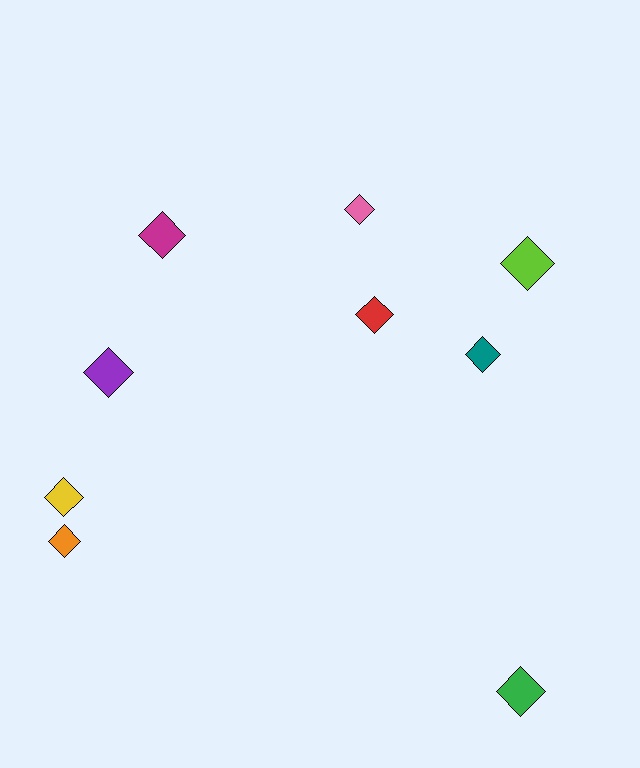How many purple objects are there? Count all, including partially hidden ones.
There is 1 purple object.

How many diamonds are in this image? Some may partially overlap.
There are 9 diamonds.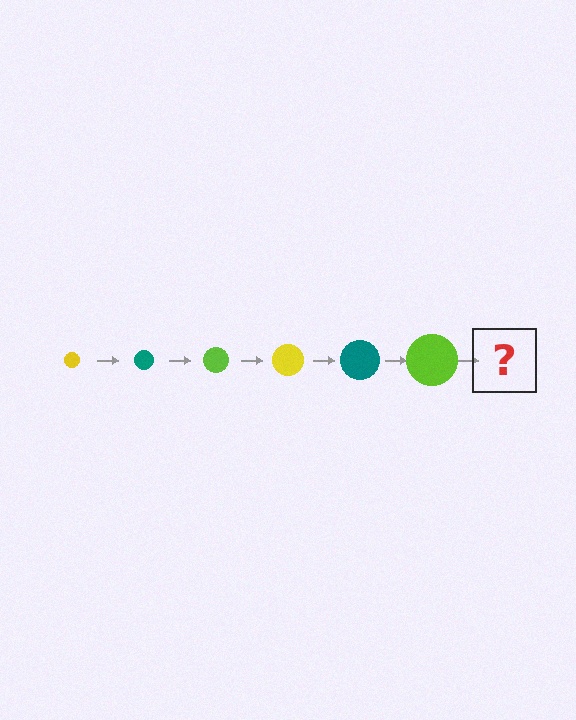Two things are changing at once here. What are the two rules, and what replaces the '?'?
The two rules are that the circle grows larger each step and the color cycles through yellow, teal, and lime. The '?' should be a yellow circle, larger than the previous one.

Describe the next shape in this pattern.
It should be a yellow circle, larger than the previous one.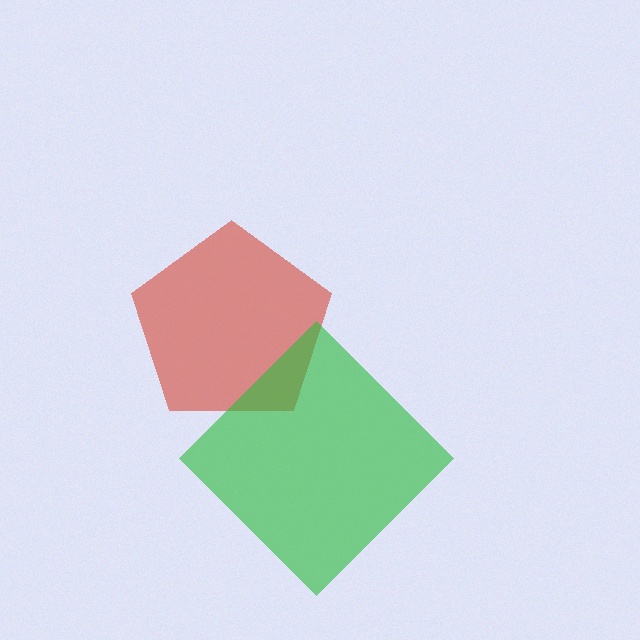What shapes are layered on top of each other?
The layered shapes are: a red pentagon, a green diamond.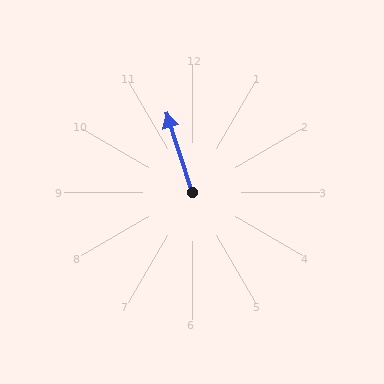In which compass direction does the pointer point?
North.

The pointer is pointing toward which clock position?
Roughly 11 o'clock.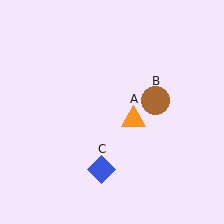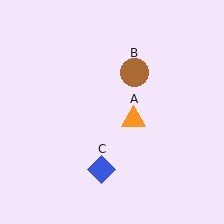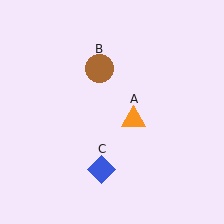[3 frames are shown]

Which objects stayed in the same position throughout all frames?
Orange triangle (object A) and blue diamond (object C) remained stationary.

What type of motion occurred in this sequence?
The brown circle (object B) rotated counterclockwise around the center of the scene.